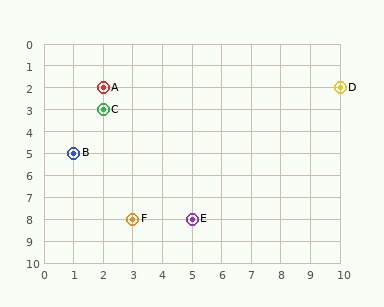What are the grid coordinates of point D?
Point D is at grid coordinates (10, 2).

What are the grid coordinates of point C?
Point C is at grid coordinates (2, 3).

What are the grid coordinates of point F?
Point F is at grid coordinates (3, 8).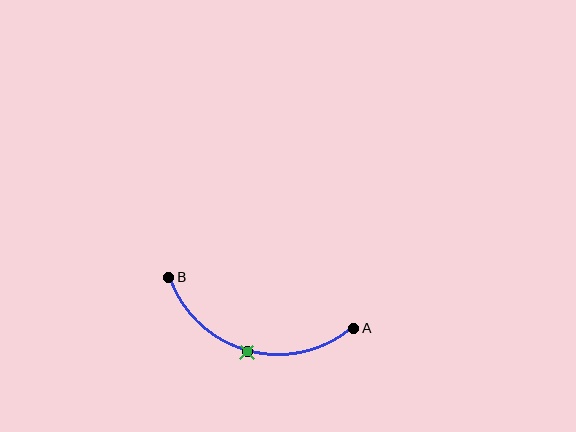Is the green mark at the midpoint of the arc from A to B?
Yes. The green mark lies on the arc at equal arc-length from both A and B — it is the arc midpoint.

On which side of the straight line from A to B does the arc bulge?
The arc bulges below the straight line connecting A and B.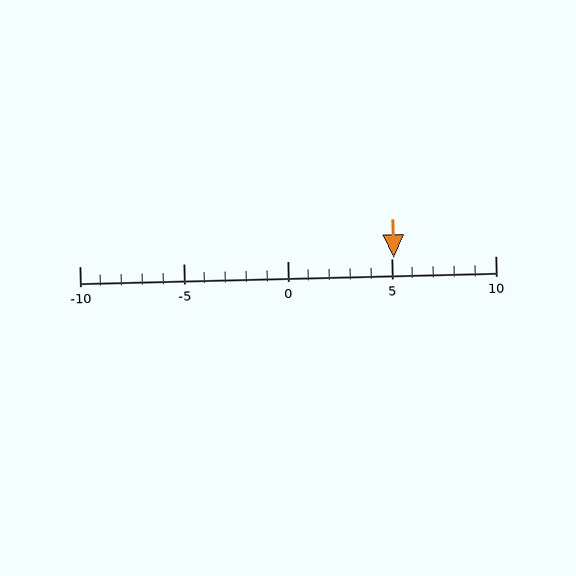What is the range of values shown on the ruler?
The ruler shows values from -10 to 10.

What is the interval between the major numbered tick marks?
The major tick marks are spaced 5 units apart.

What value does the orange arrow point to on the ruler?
The orange arrow points to approximately 5.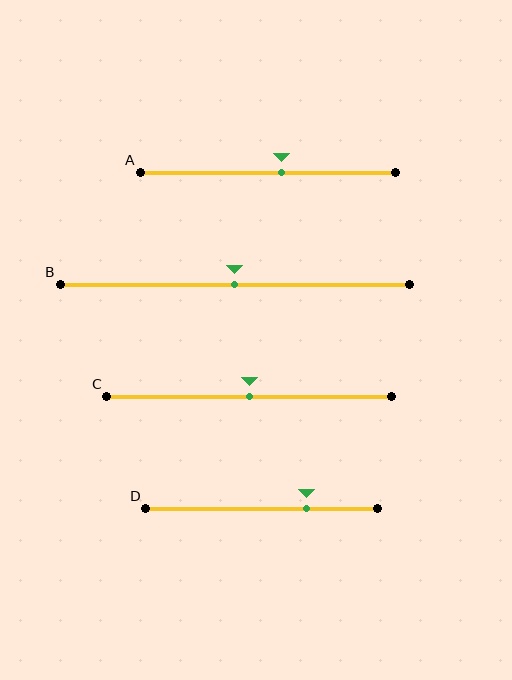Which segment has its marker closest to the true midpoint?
Segment B has its marker closest to the true midpoint.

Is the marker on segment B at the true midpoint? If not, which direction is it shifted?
Yes, the marker on segment B is at the true midpoint.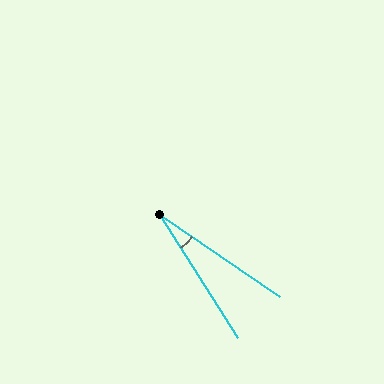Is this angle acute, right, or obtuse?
It is acute.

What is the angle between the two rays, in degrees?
Approximately 23 degrees.